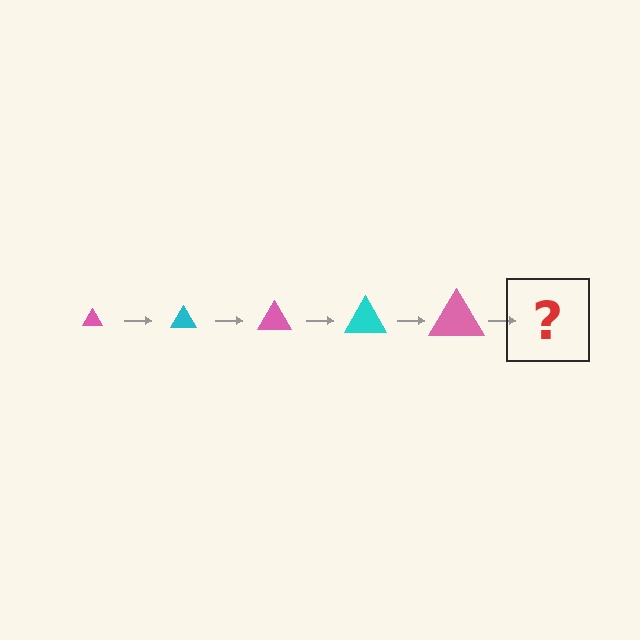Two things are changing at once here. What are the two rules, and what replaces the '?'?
The two rules are that the triangle grows larger each step and the color cycles through pink and cyan. The '?' should be a cyan triangle, larger than the previous one.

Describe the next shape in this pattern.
It should be a cyan triangle, larger than the previous one.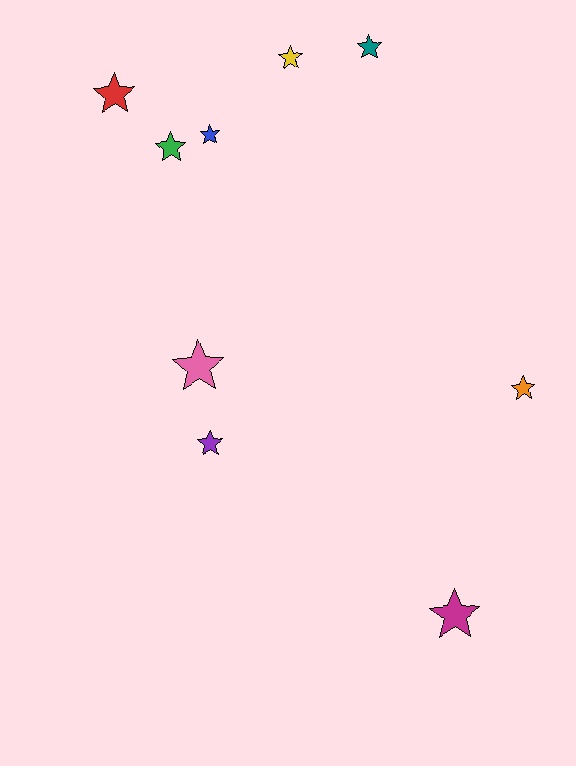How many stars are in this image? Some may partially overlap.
There are 9 stars.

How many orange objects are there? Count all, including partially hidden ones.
There is 1 orange object.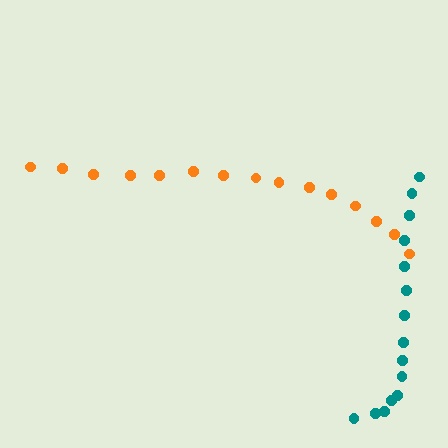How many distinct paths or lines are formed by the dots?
There are 2 distinct paths.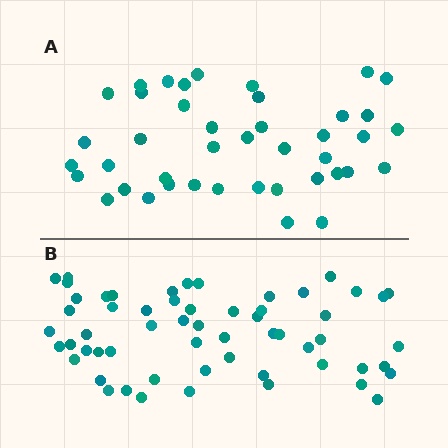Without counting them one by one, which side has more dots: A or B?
Region B (the bottom region) has more dots.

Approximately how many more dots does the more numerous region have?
Region B has approximately 15 more dots than region A.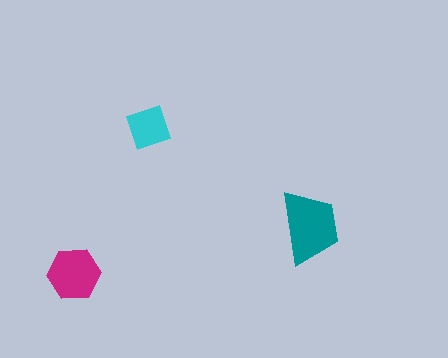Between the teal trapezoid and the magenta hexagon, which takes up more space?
The teal trapezoid.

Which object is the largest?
The teal trapezoid.